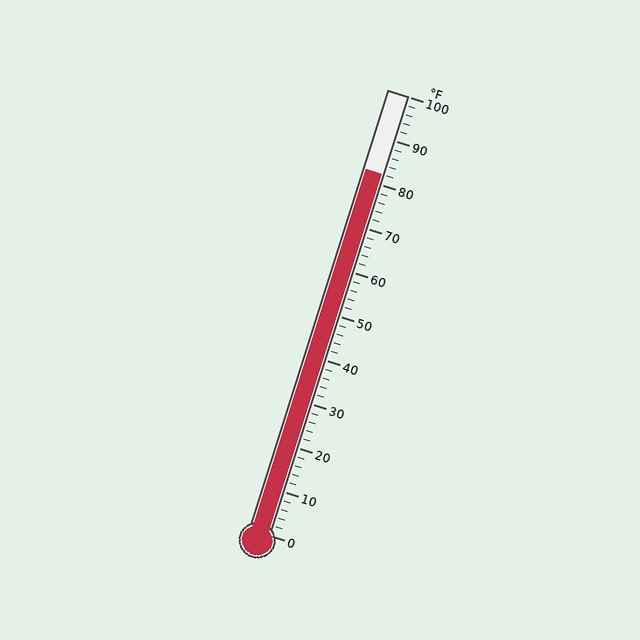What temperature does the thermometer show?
The thermometer shows approximately 82°F.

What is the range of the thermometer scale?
The thermometer scale ranges from 0°F to 100°F.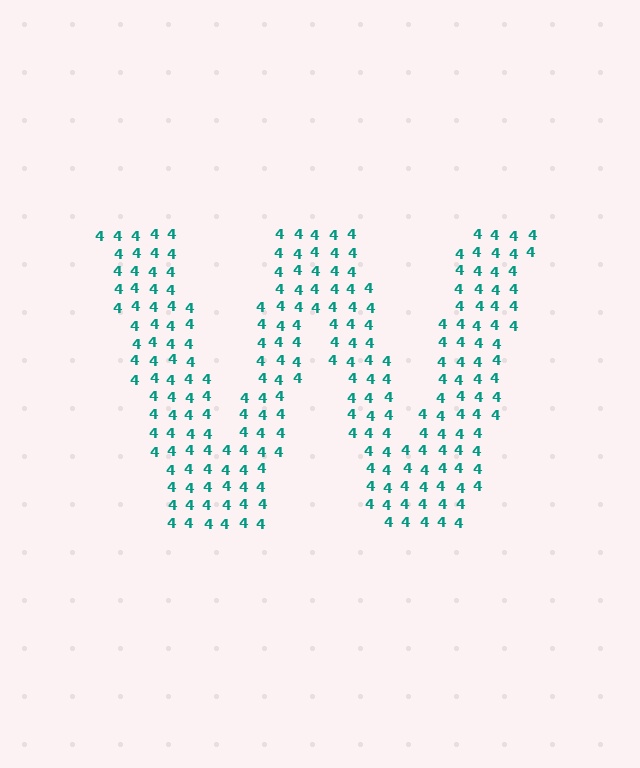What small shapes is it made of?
It is made of small digit 4's.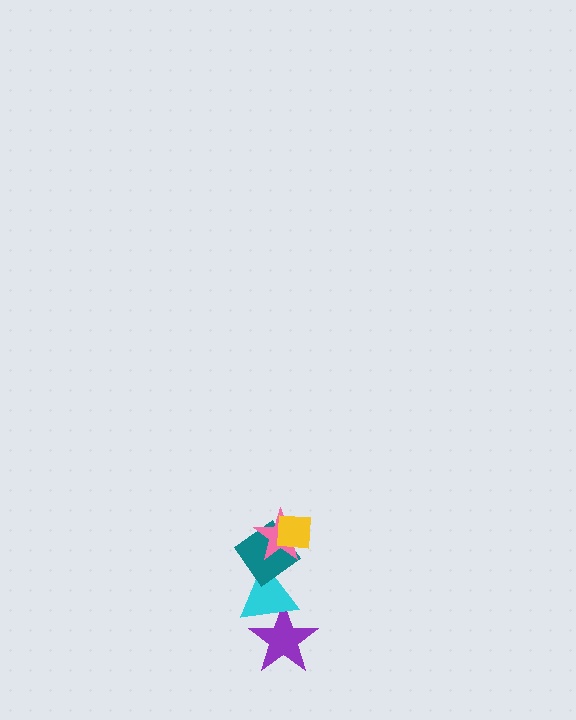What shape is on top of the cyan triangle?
The teal diamond is on top of the cyan triangle.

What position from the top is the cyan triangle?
The cyan triangle is 4th from the top.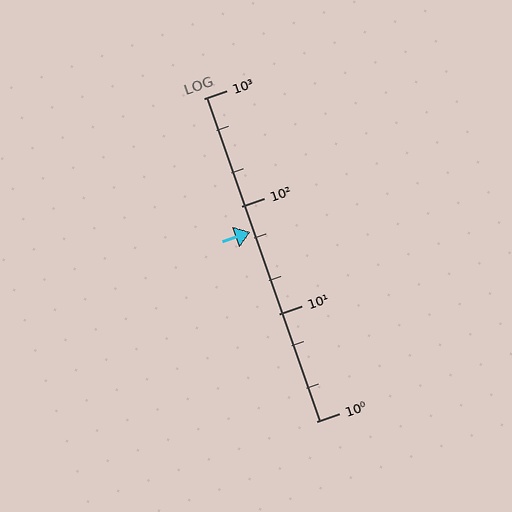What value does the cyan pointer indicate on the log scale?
The pointer indicates approximately 57.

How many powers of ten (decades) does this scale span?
The scale spans 3 decades, from 1 to 1000.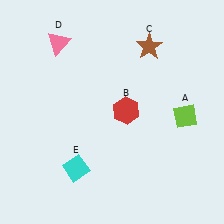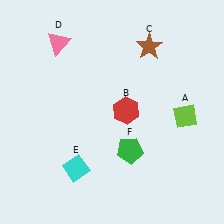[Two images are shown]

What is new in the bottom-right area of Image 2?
A green pentagon (F) was added in the bottom-right area of Image 2.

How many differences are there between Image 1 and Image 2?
There is 1 difference between the two images.